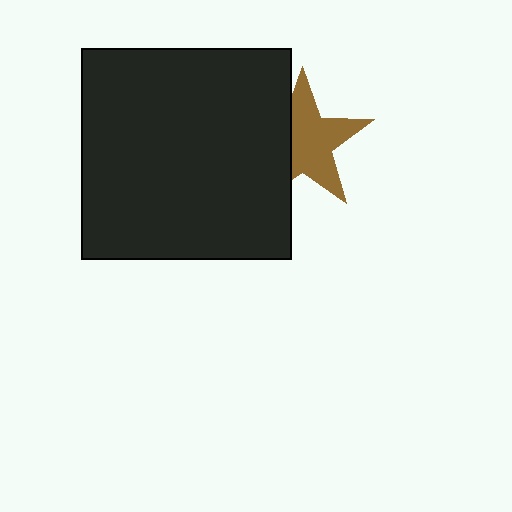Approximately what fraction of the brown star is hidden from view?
Roughly 35% of the brown star is hidden behind the black square.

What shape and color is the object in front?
The object in front is a black square.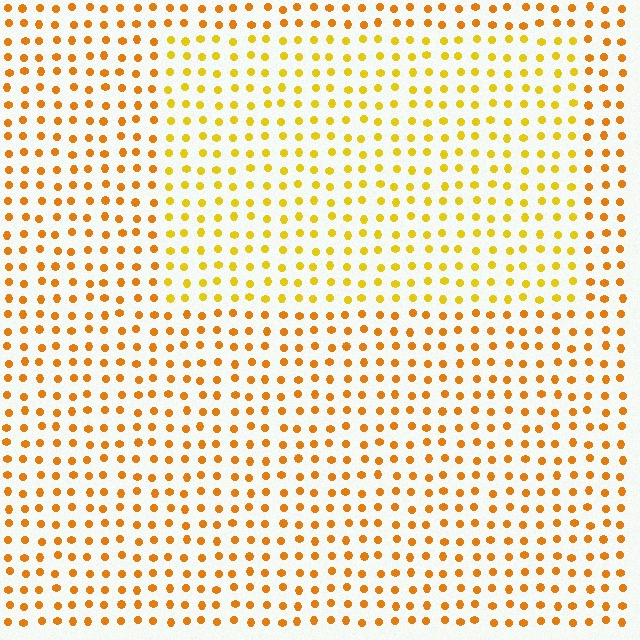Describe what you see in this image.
The image is filled with small orange elements in a uniform arrangement. A rectangle-shaped region is visible where the elements are tinted to a slightly different hue, forming a subtle color boundary.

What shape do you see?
I see a rectangle.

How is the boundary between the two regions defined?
The boundary is defined purely by a slight shift in hue (about 22 degrees). Spacing, size, and orientation are identical on both sides.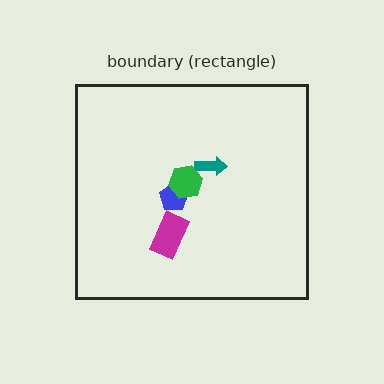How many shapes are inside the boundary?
4 inside, 0 outside.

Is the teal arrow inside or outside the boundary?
Inside.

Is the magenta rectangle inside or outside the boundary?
Inside.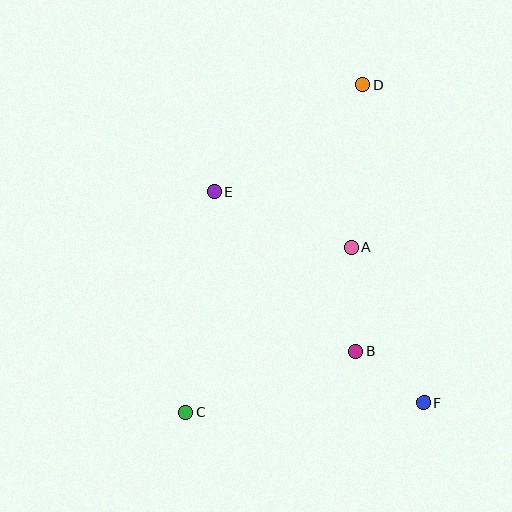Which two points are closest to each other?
Points B and F are closest to each other.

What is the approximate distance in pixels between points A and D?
The distance between A and D is approximately 163 pixels.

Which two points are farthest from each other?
Points C and D are farthest from each other.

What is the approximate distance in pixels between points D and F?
The distance between D and F is approximately 323 pixels.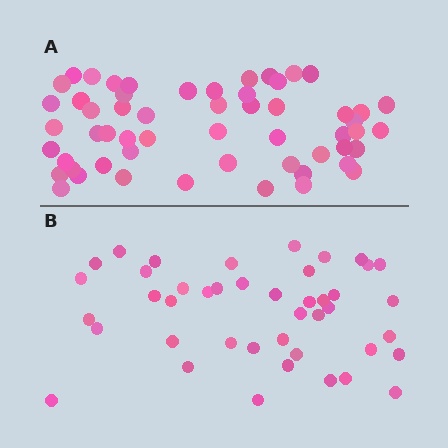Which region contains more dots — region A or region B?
Region A (the top region) has more dots.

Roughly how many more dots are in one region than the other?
Region A has approximately 15 more dots than region B.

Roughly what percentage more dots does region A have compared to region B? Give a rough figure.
About 30% more.